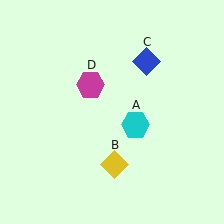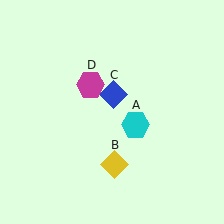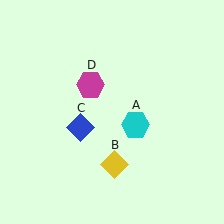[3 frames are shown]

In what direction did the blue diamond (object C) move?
The blue diamond (object C) moved down and to the left.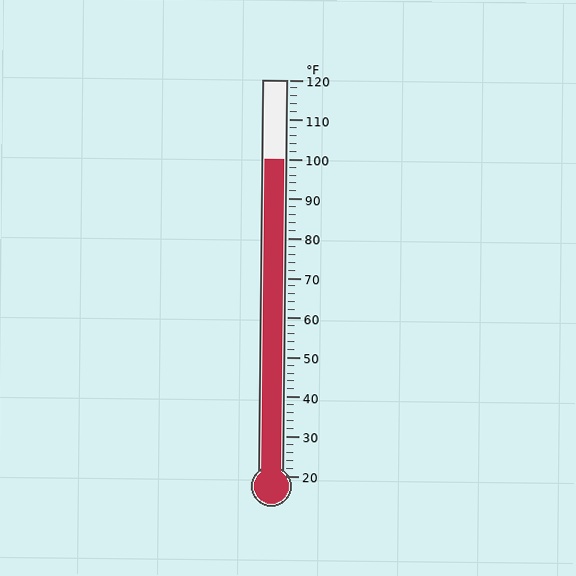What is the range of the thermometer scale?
The thermometer scale ranges from 20°F to 120°F.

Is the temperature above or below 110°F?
The temperature is below 110°F.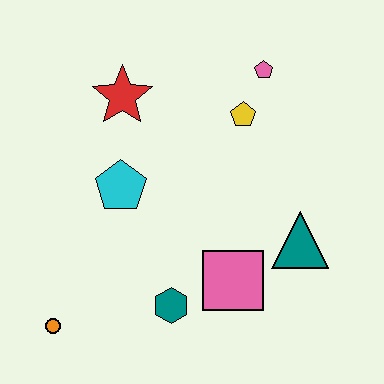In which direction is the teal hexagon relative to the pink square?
The teal hexagon is to the left of the pink square.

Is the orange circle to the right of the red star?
No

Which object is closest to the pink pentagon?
The yellow pentagon is closest to the pink pentagon.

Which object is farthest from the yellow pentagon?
The orange circle is farthest from the yellow pentagon.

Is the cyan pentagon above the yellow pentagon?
No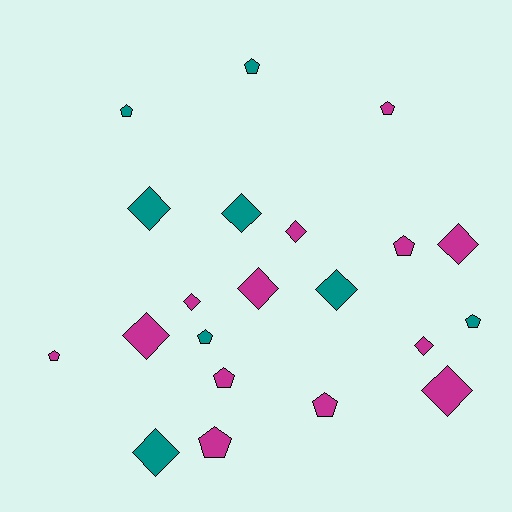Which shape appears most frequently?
Diamond, with 11 objects.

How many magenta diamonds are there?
There are 7 magenta diamonds.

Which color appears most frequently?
Magenta, with 13 objects.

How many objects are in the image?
There are 21 objects.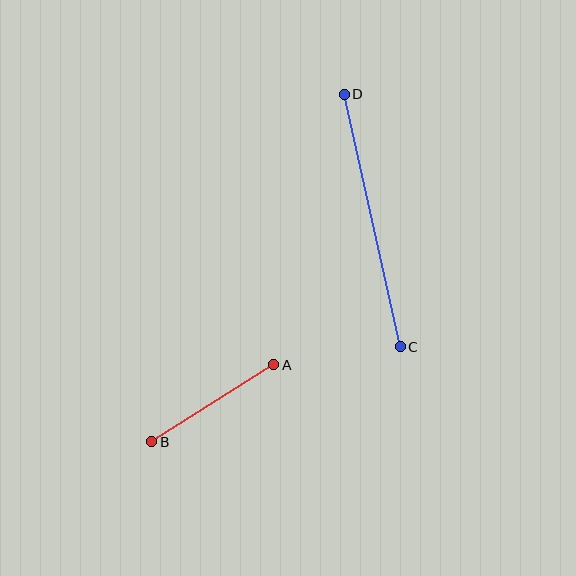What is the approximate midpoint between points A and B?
The midpoint is at approximately (213, 403) pixels.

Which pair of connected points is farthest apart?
Points C and D are farthest apart.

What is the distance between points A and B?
The distance is approximately 145 pixels.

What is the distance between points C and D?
The distance is approximately 259 pixels.